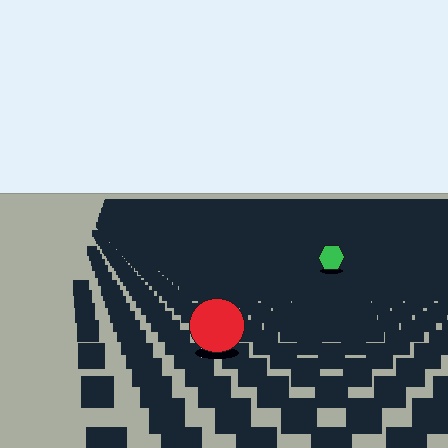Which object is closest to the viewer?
The red circle is closest. The texture marks near it are larger and more spread out.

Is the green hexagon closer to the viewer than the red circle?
No. The red circle is closer — you can tell from the texture gradient: the ground texture is coarser near it.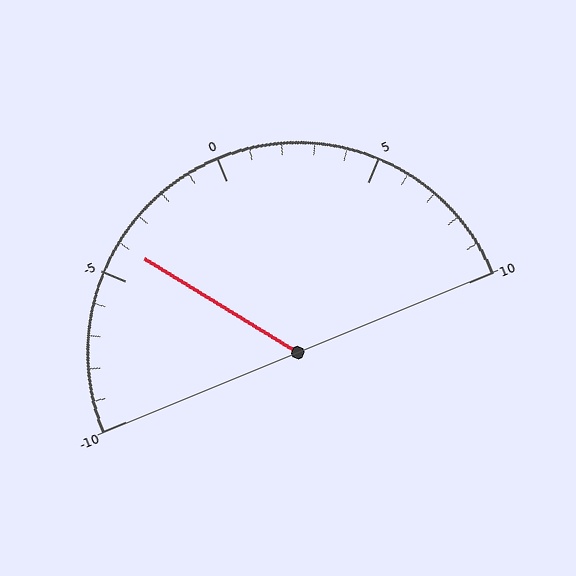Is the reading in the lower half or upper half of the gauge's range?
The reading is in the lower half of the range (-10 to 10).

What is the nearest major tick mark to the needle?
The nearest major tick mark is -5.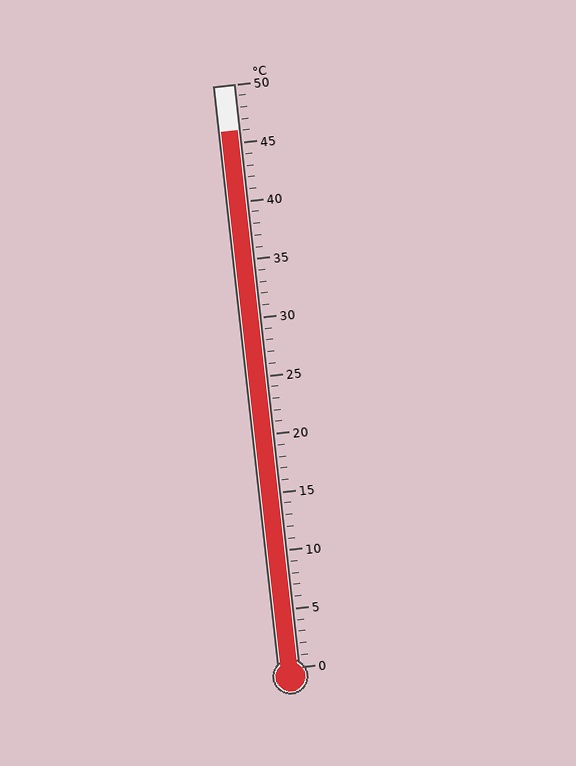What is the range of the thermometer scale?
The thermometer scale ranges from 0°C to 50°C.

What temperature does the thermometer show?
The thermometer shows approximately 46°C.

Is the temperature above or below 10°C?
The temperature is above 10°C.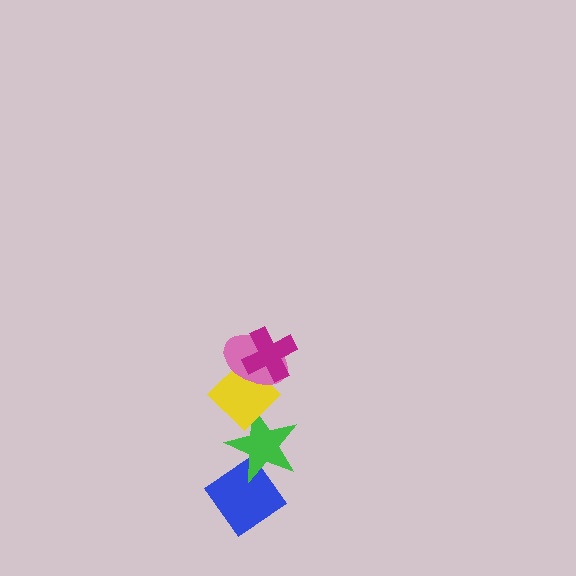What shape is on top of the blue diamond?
The green star is on top of the blue diamond.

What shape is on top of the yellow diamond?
The pink ellipse is on top of the yellow diamond.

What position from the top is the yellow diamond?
The yellow diamond is 3rd from the top.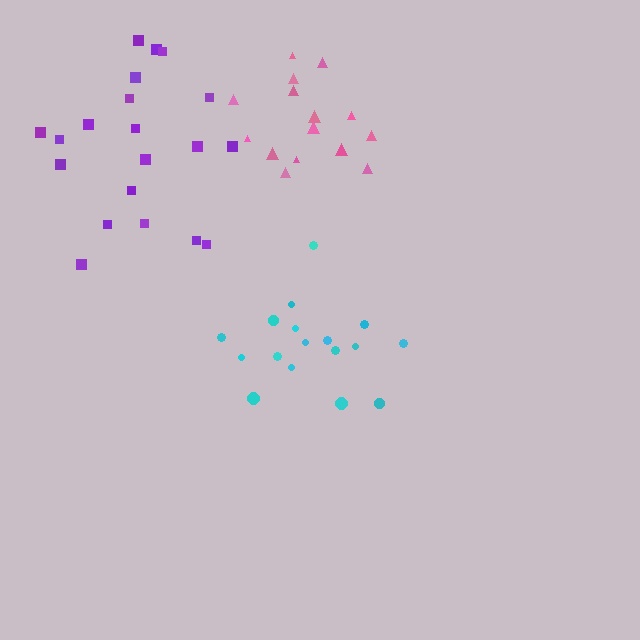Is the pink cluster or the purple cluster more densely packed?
Pink.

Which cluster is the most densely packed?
Cyan.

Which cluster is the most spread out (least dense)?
Purple.